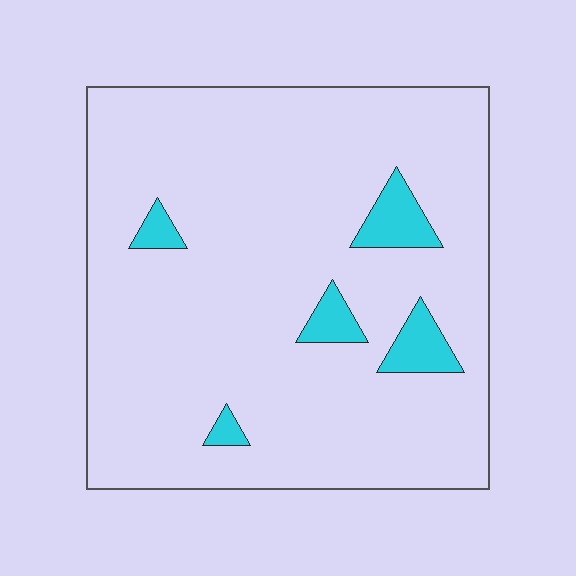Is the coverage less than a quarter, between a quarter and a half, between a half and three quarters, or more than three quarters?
Less than a quarter.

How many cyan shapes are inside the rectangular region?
5.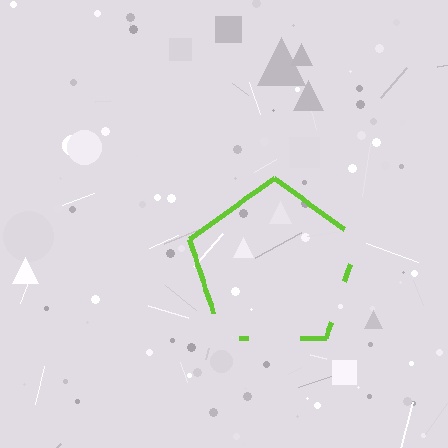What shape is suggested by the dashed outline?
The dashed outline suggests a pentagon.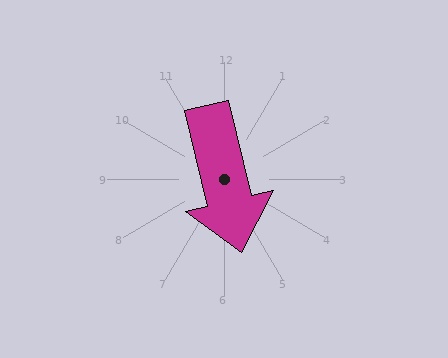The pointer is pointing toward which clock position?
Roughly 6 o'clock.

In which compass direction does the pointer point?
South.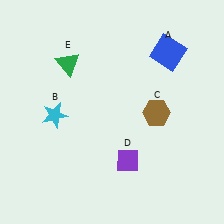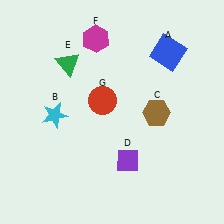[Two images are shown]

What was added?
A magenta hexagon (F), a red circle (G) were added in Image 2.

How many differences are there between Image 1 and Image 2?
There are 2 differences between the two images.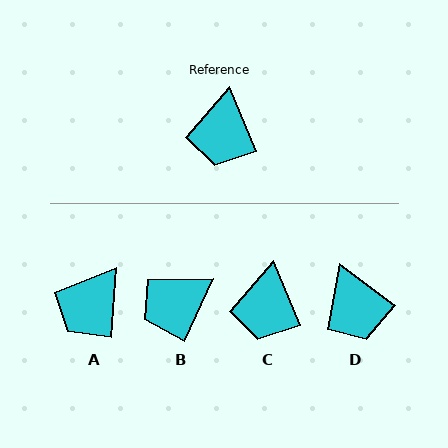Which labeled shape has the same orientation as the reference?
C.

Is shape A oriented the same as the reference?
No, it is off by about 27 degrees.